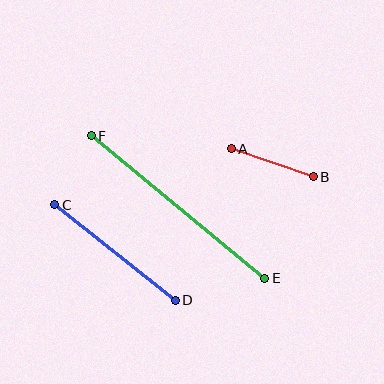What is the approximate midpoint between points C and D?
The midpoint is at approximately (115, 253) pixels.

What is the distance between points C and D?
The distance is approximately 154 pixels.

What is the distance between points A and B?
The distance is approximately 87 pixels.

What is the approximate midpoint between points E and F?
The midpoint is at approximately (178, 207) pixels.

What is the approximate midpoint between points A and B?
The midpoint is at approximately (272, 163) pixels.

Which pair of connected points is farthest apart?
Points E and F are farthest apart.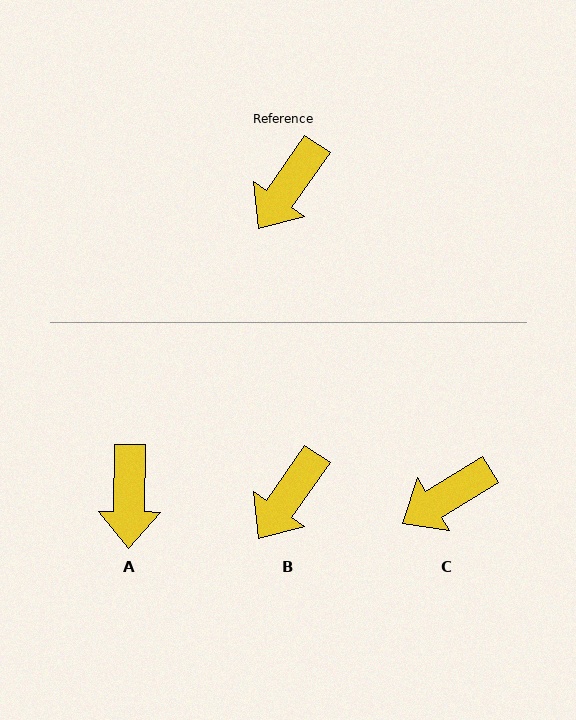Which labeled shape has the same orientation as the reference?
B.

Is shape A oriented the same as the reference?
No, it is off by about 34 degrees.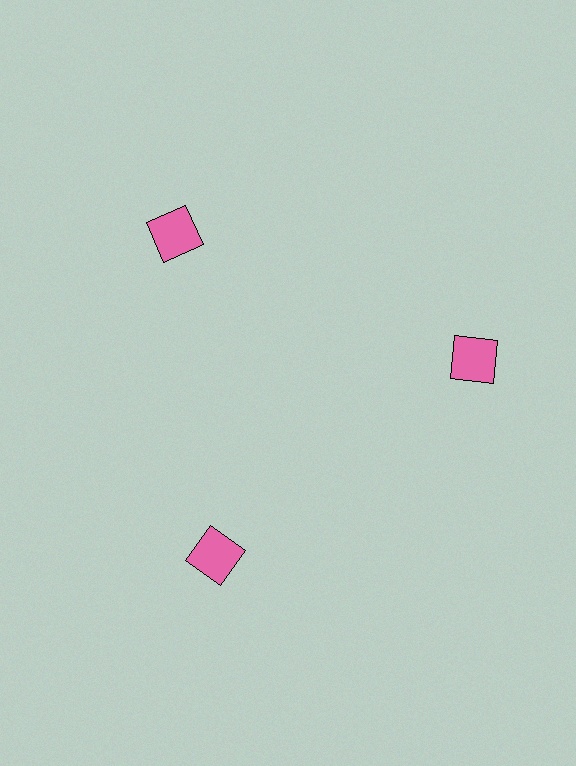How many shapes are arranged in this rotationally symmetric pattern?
There are 3 shapes, arranged in 3 groups of 1.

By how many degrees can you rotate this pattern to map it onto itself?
The pattern maps onto itself every 120 degrees of rotation.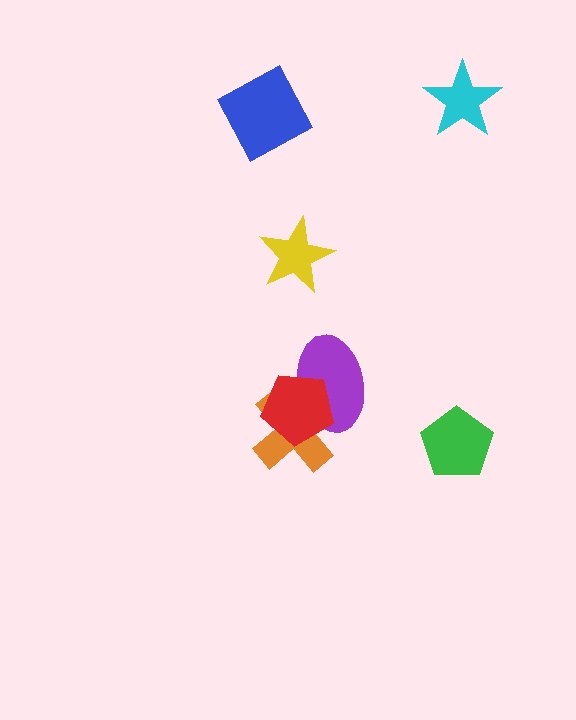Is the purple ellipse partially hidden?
Yes, it is partially covered by another shape.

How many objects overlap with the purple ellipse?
2 objects overlap with the purple ellipse.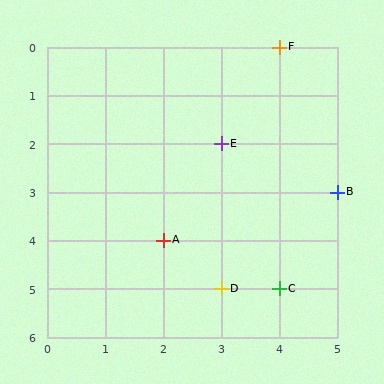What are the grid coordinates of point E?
Point E is at grid coordinates (3, 2).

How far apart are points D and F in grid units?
Points D and F are 1 column and 5 rows apart (about 5.1 grid units diagonally).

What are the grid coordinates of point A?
Point A is at grid coordinates (2, 4).